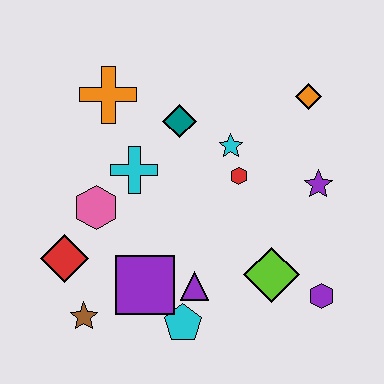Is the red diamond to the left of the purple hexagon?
Yes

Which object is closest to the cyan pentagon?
The purple triangle is closest to the cyan pentagon.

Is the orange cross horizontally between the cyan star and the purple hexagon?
No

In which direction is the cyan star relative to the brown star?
The cyan star is above the brown star.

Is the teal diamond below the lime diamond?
No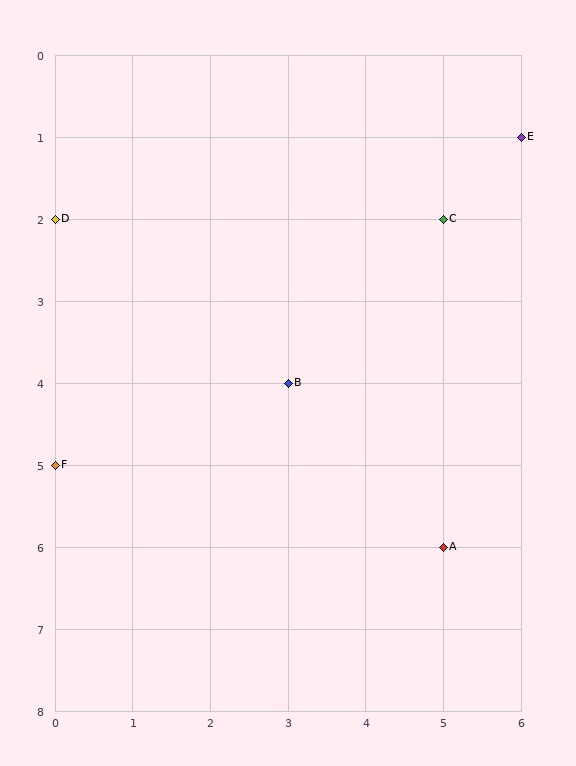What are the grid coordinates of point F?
Point F is at grid coordinates (0, 5).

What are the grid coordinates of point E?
Point E is at grid coordinates (6, 1).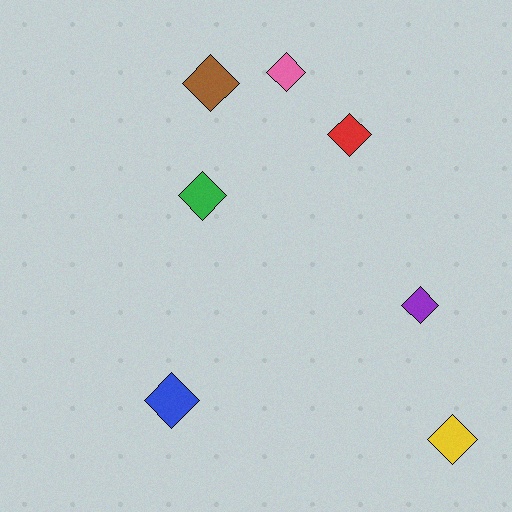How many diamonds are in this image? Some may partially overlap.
There are 7 diamonds.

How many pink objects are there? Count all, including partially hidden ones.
There is 1 pink object.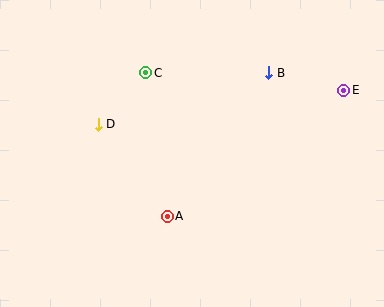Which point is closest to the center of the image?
Point A at (167, 216) is closest to the center.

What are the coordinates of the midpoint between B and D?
The midpoint between B and D is at (183, 98).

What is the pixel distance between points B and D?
The distance between B and D is 178 pixels.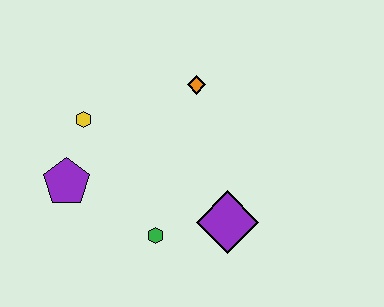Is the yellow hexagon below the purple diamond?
No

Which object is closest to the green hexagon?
The purple diamond is closest to the green hexagon.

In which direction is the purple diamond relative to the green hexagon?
The purple diamond is to the right of the green hexagon.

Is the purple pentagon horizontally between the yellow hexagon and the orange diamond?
No